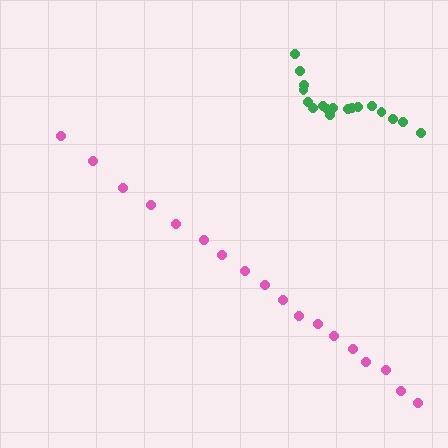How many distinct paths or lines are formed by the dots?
There are 2 distinct paths.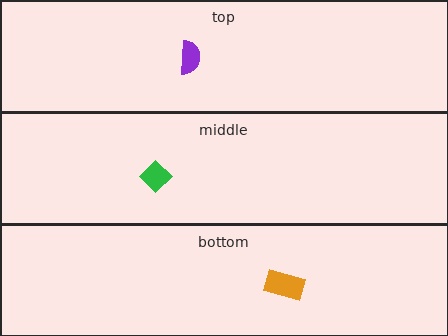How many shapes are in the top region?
1.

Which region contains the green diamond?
The middle region.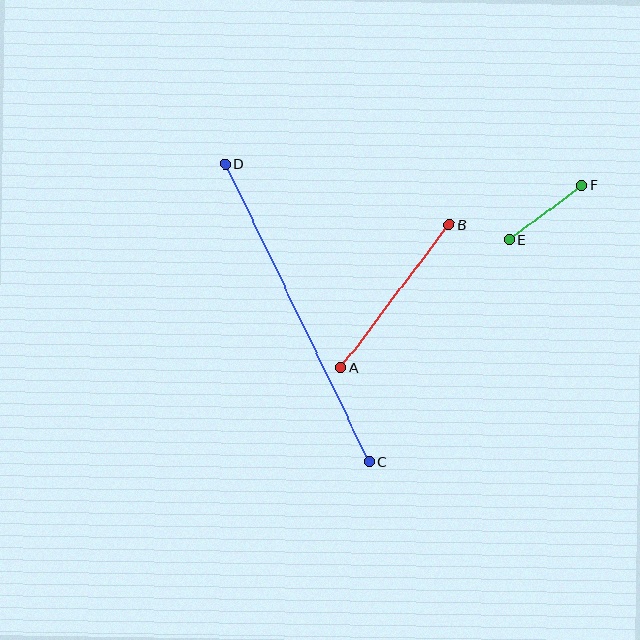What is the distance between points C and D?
The distance is approximately 331 pixels.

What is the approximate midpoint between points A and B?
The midpoint is at approximately (395, 296) pixels.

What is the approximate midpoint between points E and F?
The midpoint is at approximately (546, 212) pixels.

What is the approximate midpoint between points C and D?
The midpoint is at approximately (297, 313) pixels.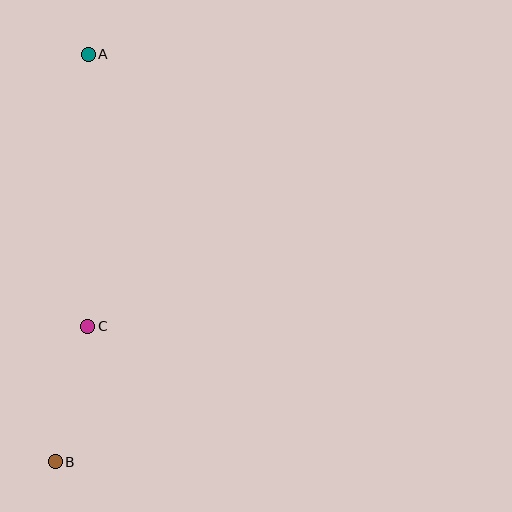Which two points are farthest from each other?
Points A and B are farthest from each other.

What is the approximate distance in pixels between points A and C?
The distance between A and C is approximately 272 pixels.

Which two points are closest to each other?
Points B and C are closest to each other.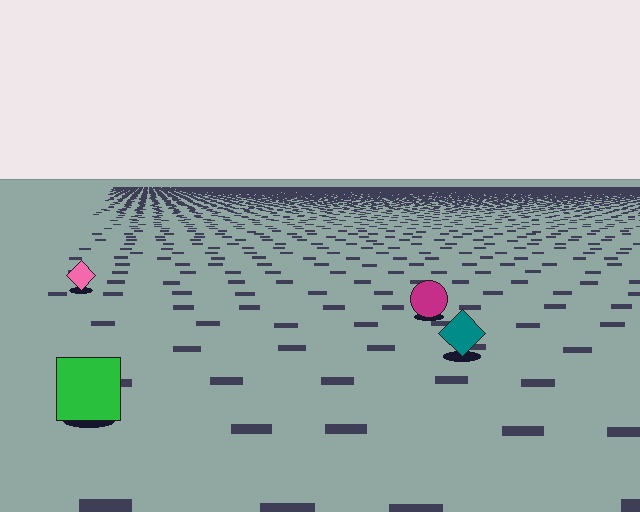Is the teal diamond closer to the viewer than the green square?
No. The green square is closer — you can tell from the texture gradient: the ground texture is coarser near it.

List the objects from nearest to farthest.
From nearest to farthest: the green square, the teal diamond, the magenta circle, the pink diamond.